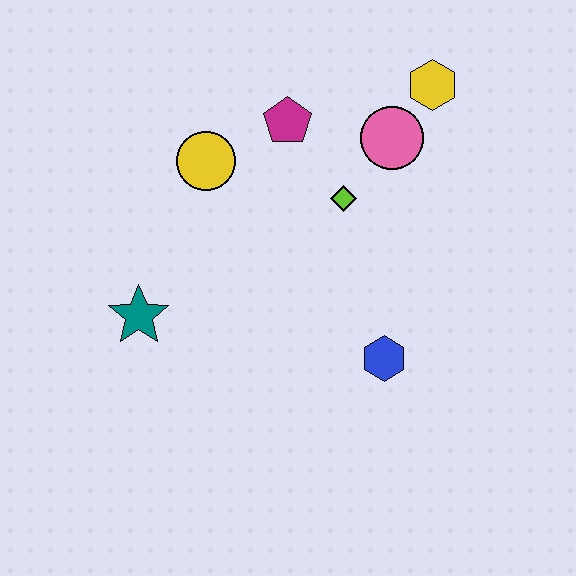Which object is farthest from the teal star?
The yellow hexagon is farthest from the teal star.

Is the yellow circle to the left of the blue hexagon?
Yes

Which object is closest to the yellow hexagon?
The pink circle is closest to the yellow hexagon.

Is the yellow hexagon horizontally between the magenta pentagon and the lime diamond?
No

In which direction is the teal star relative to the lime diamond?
The teal star is to the left of the lime diamond.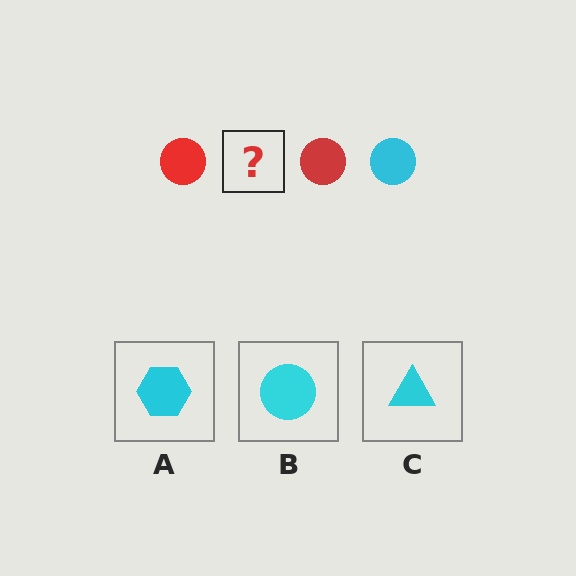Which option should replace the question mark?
Option B.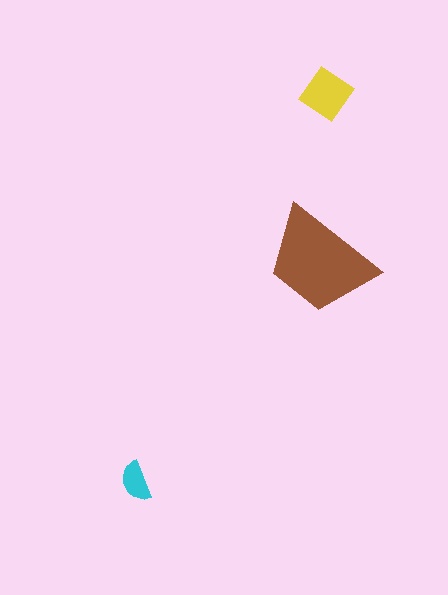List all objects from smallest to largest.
The cyan semicircle, the yellow diamond, the brown trapezoid.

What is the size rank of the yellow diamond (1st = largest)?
2nd.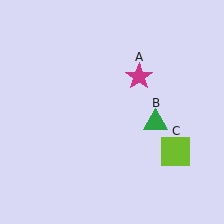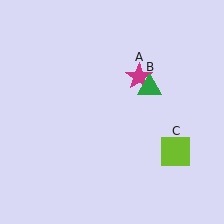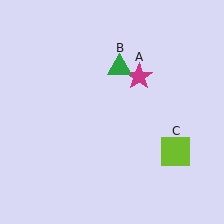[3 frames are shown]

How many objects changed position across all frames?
1 object changed position: green triangle (object B).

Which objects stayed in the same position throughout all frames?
Magenta star (object A) and lime square (object C) remained stationary.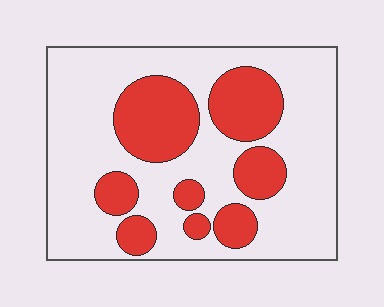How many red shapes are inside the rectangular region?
8.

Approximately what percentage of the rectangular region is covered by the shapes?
Approximately 30%.